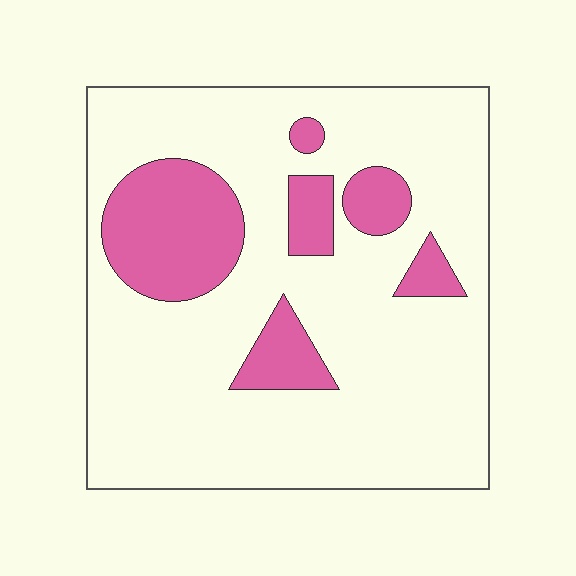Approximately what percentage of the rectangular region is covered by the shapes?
Approximately 20%.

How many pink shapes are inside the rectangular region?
6.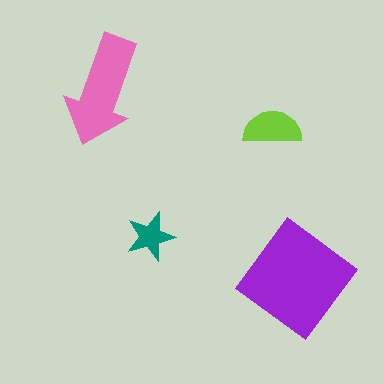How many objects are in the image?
There are 4 objects in the image.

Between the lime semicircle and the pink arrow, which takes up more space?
The pink arrow.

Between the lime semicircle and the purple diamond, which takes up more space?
The purple diamond.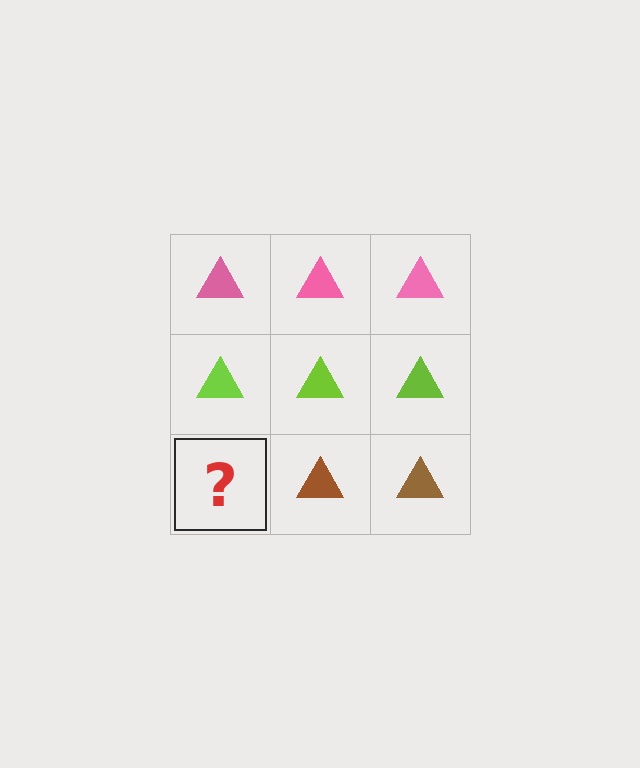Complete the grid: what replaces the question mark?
The question mark should be replaced with a brown triangle.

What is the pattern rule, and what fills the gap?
The rule is that each row has a consistent color. The gap should be filled with a brown triangle.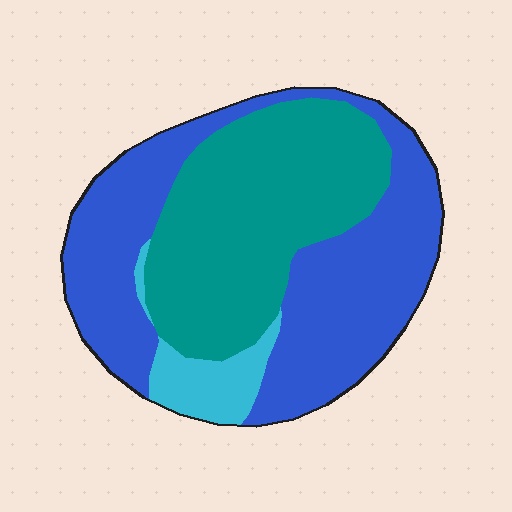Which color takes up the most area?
Blue, at roughly 50%.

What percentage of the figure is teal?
Teal takes up between a third and a half of the figure.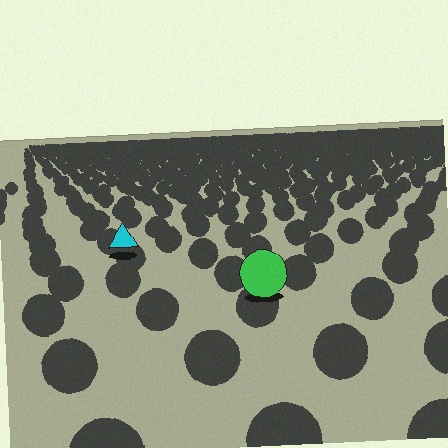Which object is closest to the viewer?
The green circle is closest. The texture marks near it are larger and more spread out.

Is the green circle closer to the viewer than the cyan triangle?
Yes. The green circle is closer — you can tell from the texture gradient: the ground texture is coarser near it.